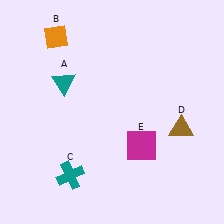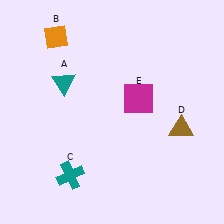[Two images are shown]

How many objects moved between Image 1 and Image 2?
1 object moved between the two images.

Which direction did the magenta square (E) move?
The magenta square (E) moved up.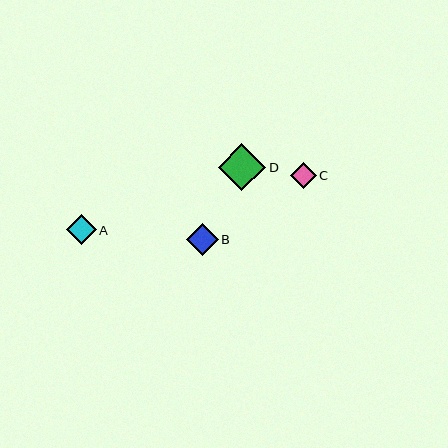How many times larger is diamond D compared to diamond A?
Diamond D is approximately 1.6 times the size of diamond A.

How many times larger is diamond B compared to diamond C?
Diamond B is approximately 1.2 times the size of diamond C.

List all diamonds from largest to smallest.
From largest to smallest: D, B, A, C.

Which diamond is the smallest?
Diamond C is the smallest with a size of approximately 26 pixels.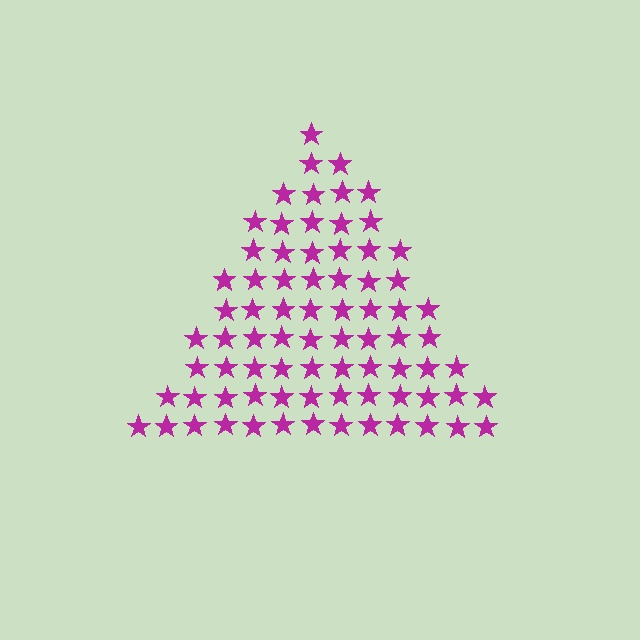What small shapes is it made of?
It is made of small stars.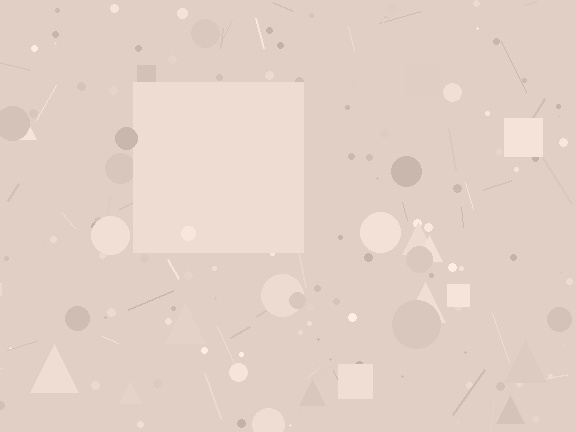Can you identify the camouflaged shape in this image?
The camouflaged shape is a square.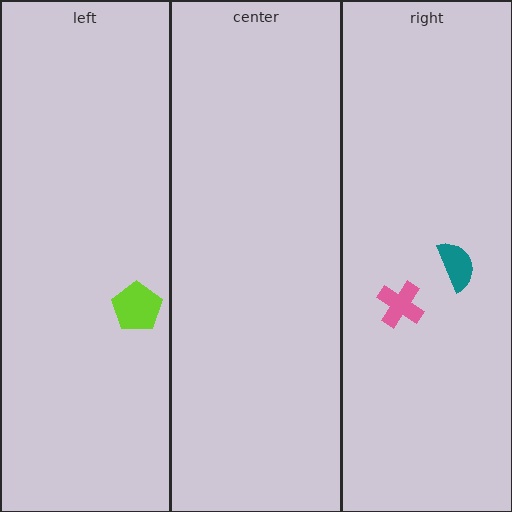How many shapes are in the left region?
1.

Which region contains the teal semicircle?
The right region.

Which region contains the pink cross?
The right region.